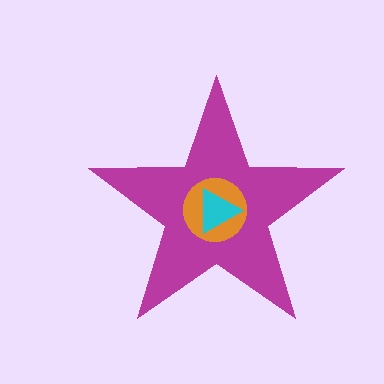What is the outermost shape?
The magenta star.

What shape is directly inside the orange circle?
The cyan triangle.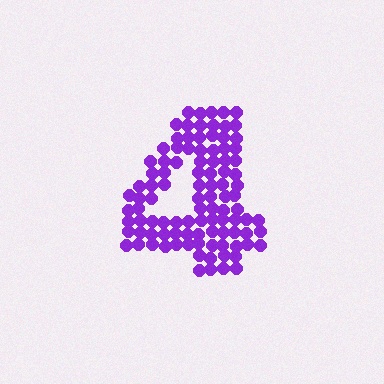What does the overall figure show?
The overall figure shows the digit 4.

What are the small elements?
The small elements are circles.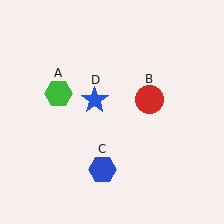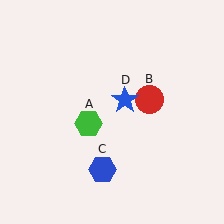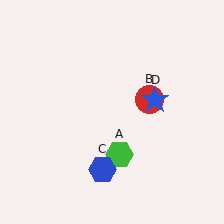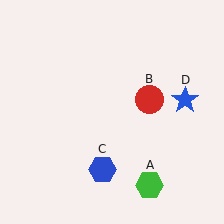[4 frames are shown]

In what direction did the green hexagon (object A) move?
The green hexagon (object A) moved down and to the right.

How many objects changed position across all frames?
2 objects changed position: green hexagon (object A), blue star (object D).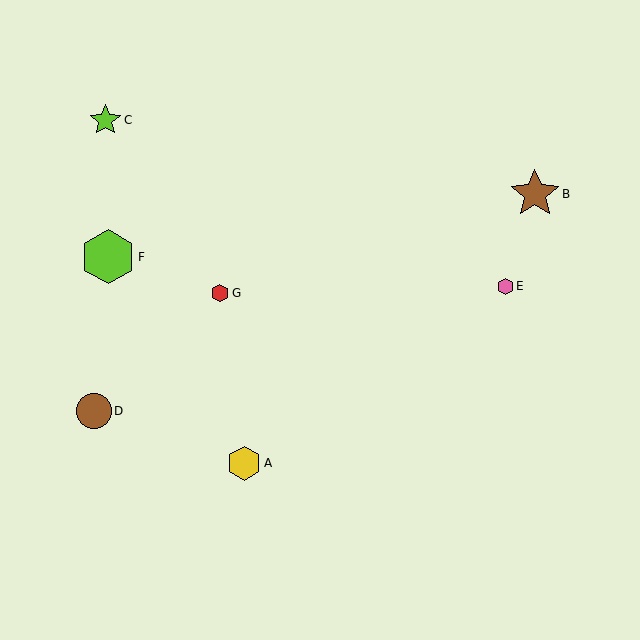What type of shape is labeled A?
Shape A is a yellow hexagon.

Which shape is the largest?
The lime hexagon (labeled F) is the largest.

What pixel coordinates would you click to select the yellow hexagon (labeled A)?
Click at (244, 463) to select the yellow hexagon A.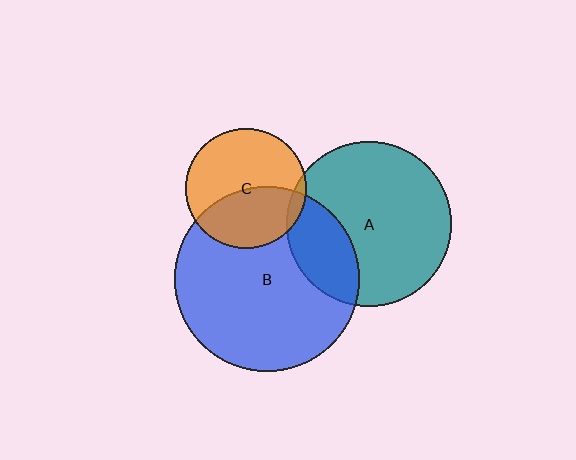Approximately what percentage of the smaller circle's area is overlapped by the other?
Approximately 5%.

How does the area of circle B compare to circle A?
Approximately 1.2 times.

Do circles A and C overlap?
Yes.